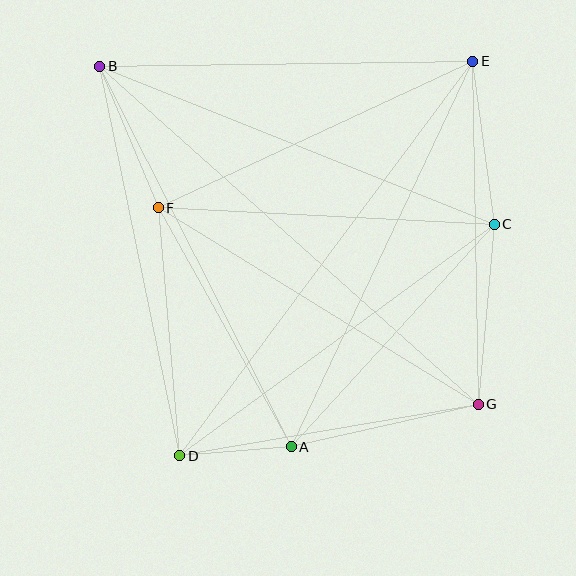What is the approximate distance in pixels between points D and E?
The distance between D and E is approximately 491 pixels.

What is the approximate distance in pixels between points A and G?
The distance between A and G is approximately 192 pixels.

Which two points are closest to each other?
Points A and D are closest to each other.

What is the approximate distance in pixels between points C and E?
The distance between C and E is approximately 164 pixels.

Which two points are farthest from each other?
Points B and G are farthest from each other.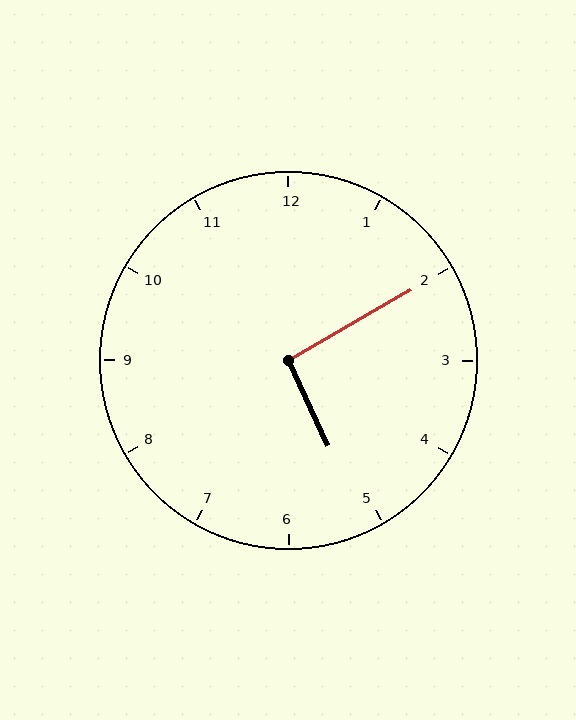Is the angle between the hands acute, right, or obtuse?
It is right.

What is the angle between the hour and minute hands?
Approximately 95 degrees.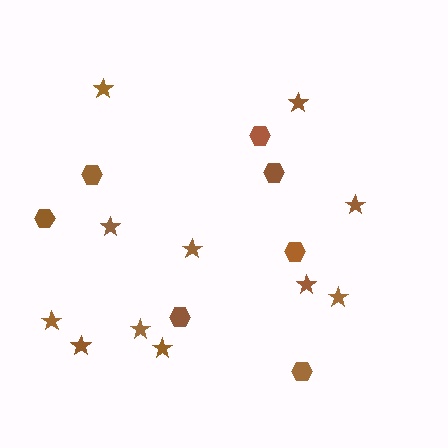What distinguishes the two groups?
There are 2 groups: one group of hexagons (7) and one group of stars (11).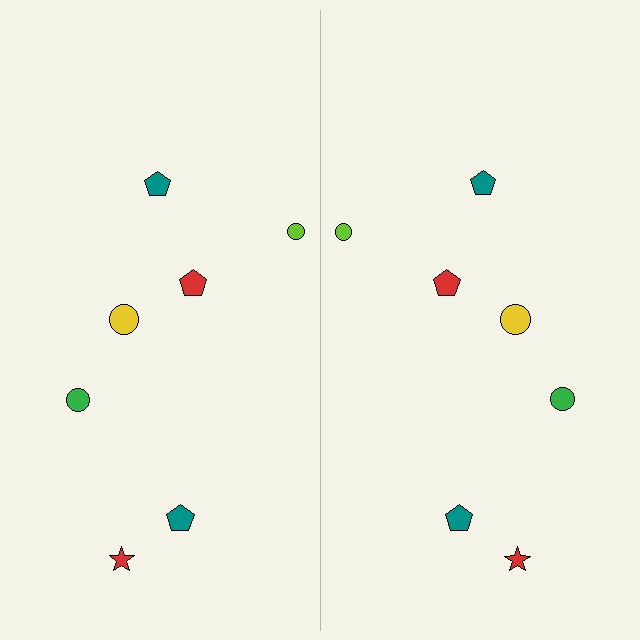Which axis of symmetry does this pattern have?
The pattern has a vertical axis of symmetry running through the center of the image.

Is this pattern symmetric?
Yes, this pattern has bilateral (reflection) symmetry.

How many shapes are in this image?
There are 14 shapes in this image.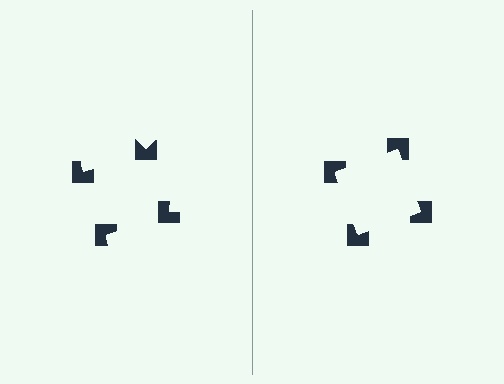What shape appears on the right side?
An illusory square.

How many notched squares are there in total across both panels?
8 — 4 on each side.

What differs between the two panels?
The notched squares are positioned identically on both sides; only the wedge orientations differ. On the right they align to a square; on the left they are misaligned.